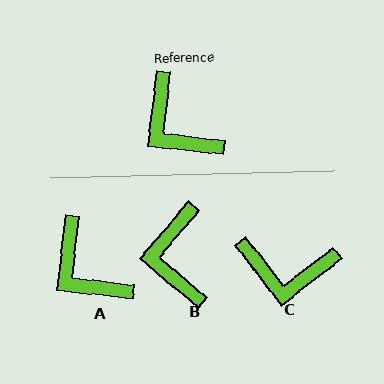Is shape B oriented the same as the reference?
No, it is off by about 34 degrees.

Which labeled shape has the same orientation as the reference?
A.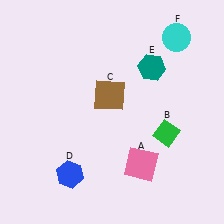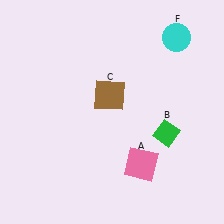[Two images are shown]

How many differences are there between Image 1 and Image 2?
There are 2 differences between the two images.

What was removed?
The blue hexagon (D), the teal hexagon (E) were removed in Image 2.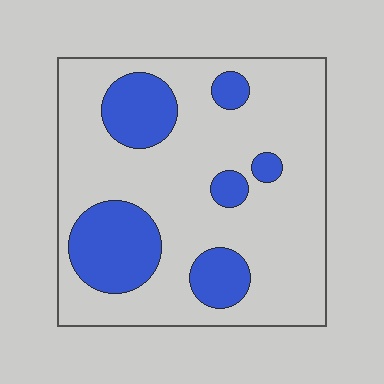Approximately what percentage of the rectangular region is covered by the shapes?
Approximately 25%.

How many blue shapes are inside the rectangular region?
6.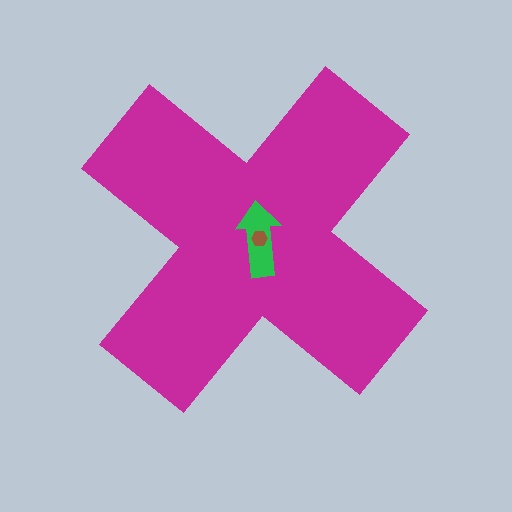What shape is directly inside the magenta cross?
The green arrow.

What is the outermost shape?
The magenta cross.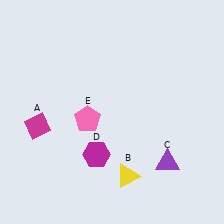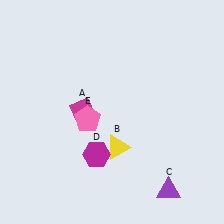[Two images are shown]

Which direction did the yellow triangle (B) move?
The yellow triangle (B) moved up.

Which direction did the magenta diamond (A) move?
The magenta diamond (A) moved right.